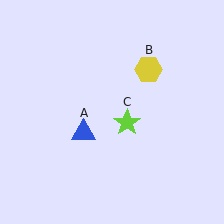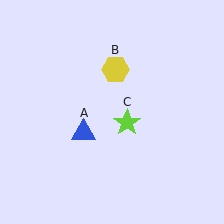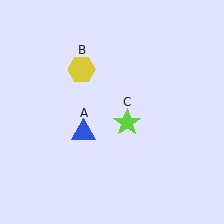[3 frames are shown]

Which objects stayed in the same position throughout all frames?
Blue triangle (object A) and lime star (object C) remained stationary.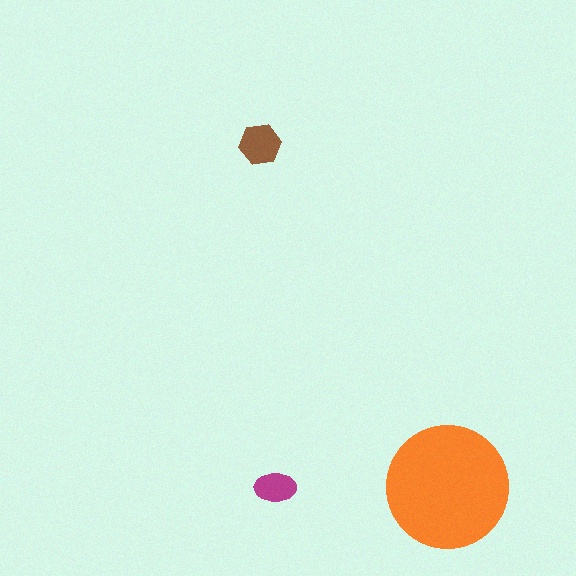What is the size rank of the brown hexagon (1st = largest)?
2nd.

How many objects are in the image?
There are 3 objects in the image.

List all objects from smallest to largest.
The magenta ellipse, the brown hexagon, the orange circle.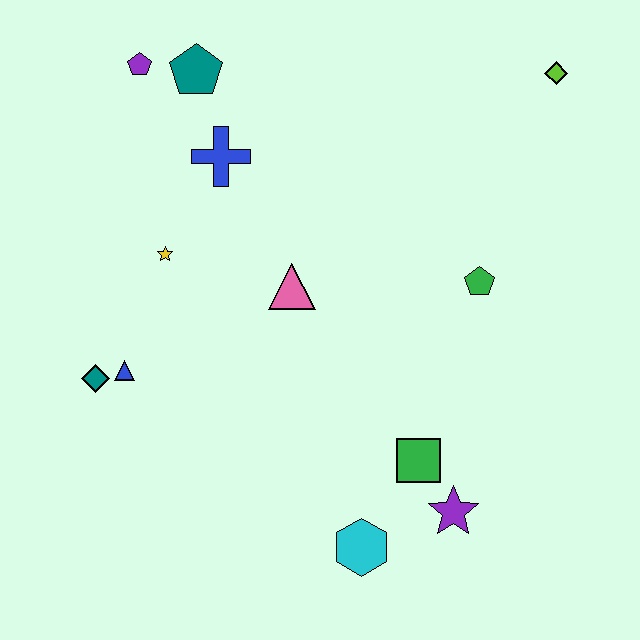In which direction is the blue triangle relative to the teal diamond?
The blue triangle is to the right of the teal diamond.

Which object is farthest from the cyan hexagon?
The purple pentagon is farthest from the cyan hexagon.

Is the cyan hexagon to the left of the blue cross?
No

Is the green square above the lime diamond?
No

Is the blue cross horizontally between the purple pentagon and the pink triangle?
Yes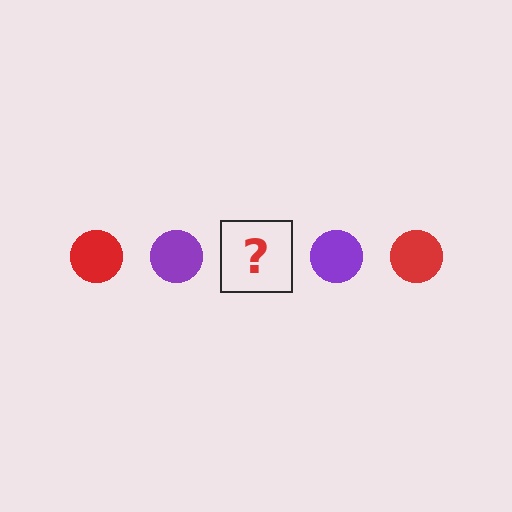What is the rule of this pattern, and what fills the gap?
The rule is that the pattern cycles through red, purple circles. The gap should be filled with a red circle.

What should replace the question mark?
The question mark should be replaced with a red circle.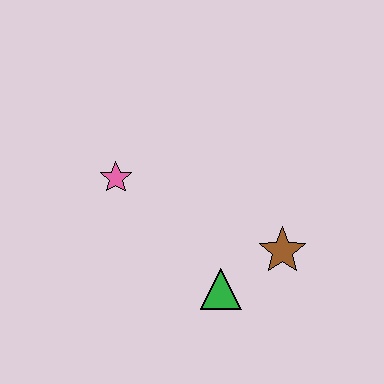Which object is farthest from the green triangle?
The pink star is farthest from the green triangle.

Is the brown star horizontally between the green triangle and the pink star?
No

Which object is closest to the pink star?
The green triangle is closest to the pink star.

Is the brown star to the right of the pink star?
Yes